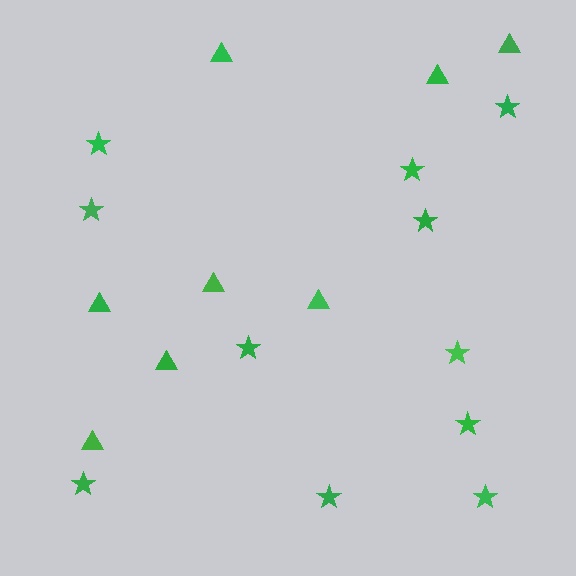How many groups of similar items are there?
There are 2 groups: one group of stars (11) and one group of triangles (8).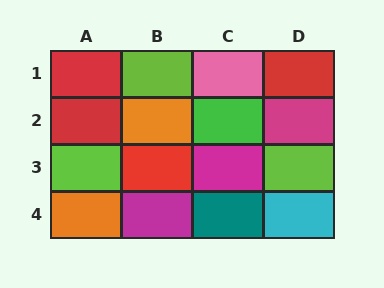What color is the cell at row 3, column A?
Lime.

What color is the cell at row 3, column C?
Magenta.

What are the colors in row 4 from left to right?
Orange, magenta, teal, cyan.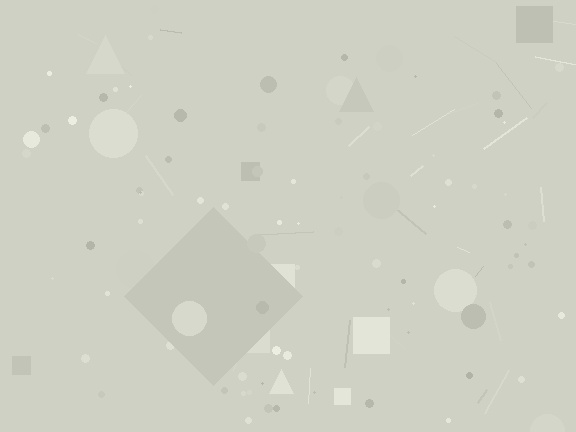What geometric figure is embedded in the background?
A diamond is embedded in the background.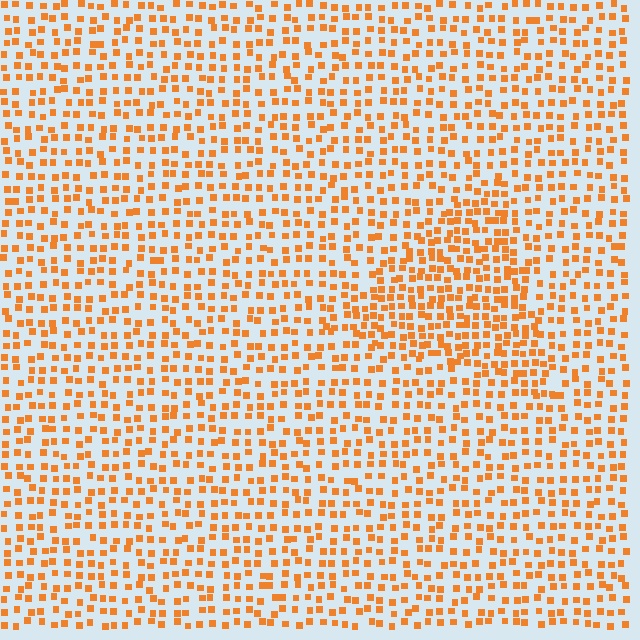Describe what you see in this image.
The image contains small orange elements arranged at two different densities. A triangle-shaped region is visible where the elements are more densely packed than the surrounding area.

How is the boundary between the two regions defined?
The boundary is defined by a change in element density (approximately 1.6x ratio). All elements are the same color, size, and shape.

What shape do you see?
I see a triangle.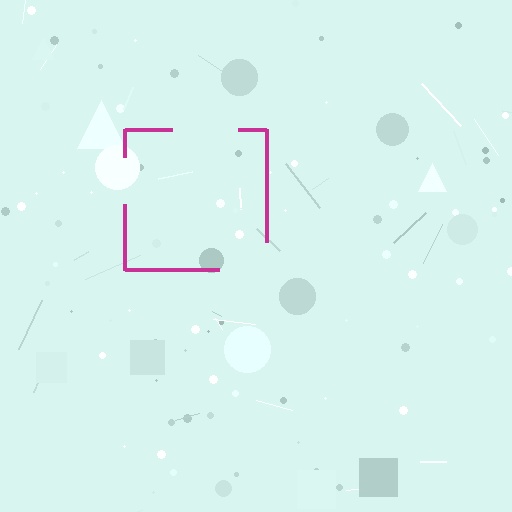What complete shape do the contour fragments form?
The contour fragments form a square.